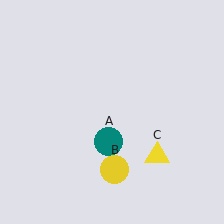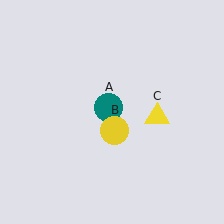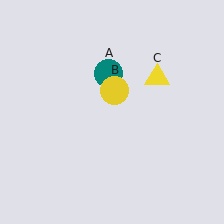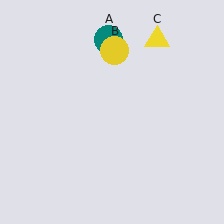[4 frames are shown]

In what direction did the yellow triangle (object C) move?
The yellow triangle (object C) moved up.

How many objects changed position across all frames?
3 objects changed position: teal circle (object A), yellow circle (object B), yellow triangle (object C).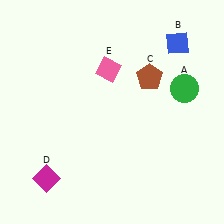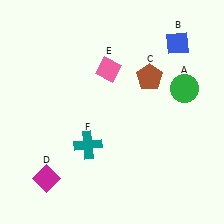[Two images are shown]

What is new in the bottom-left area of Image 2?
A teal cross (F) was added in the bottom-left area of Image 2.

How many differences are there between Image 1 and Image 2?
There is 1 difference between the two images.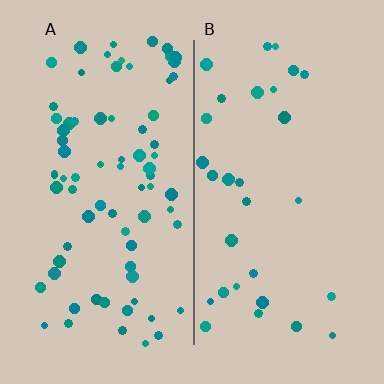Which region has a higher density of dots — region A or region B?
A (the left).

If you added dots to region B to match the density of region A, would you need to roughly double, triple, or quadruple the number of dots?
Approximately triple.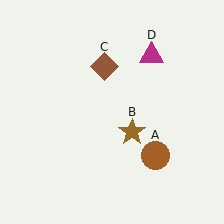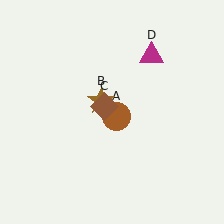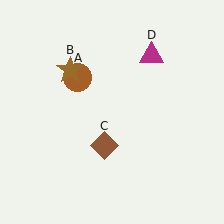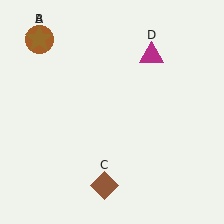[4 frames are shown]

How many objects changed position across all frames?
3 objects changed position: brown circle (object A), brown star (object B), brown diamond (object C).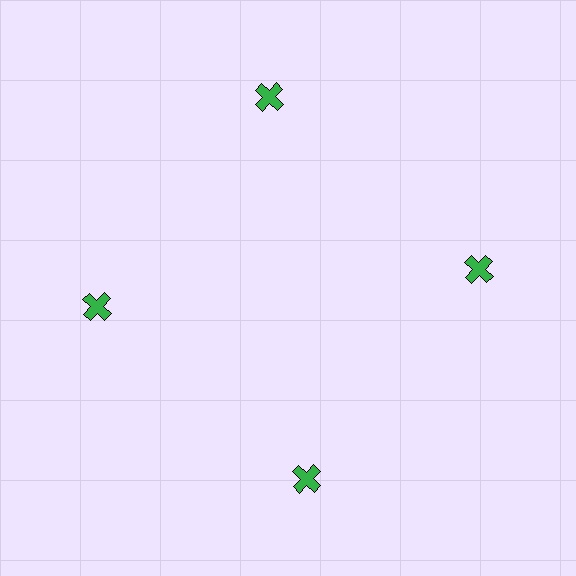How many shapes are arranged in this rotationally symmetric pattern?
There are 4 shapes, arranged in 4 groups of 1.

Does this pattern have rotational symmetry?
Yes, this pattern has 4-fold rotational symmetry. It looks the same after rotating 90 degrees around the center.